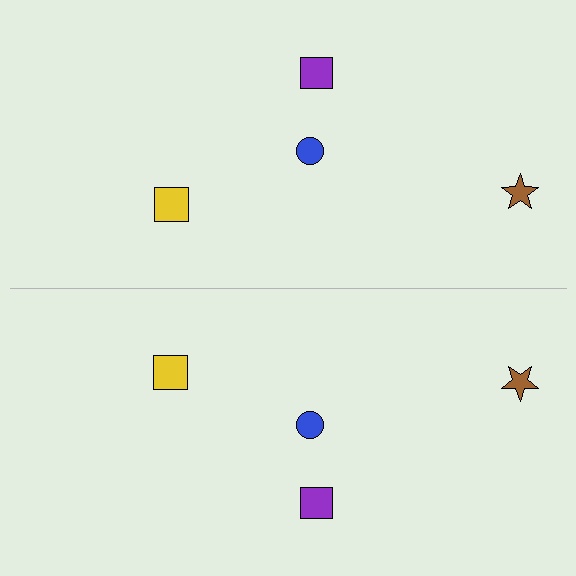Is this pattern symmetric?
Yes, this pattern has bilateral (reflection) symmetry.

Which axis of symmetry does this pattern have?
The pattern has a horizontal axis of symmetry running through the center of the image.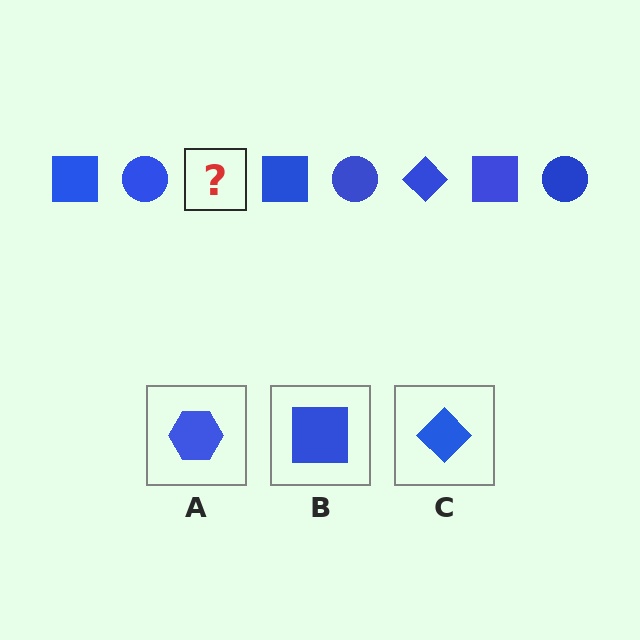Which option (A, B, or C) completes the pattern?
C.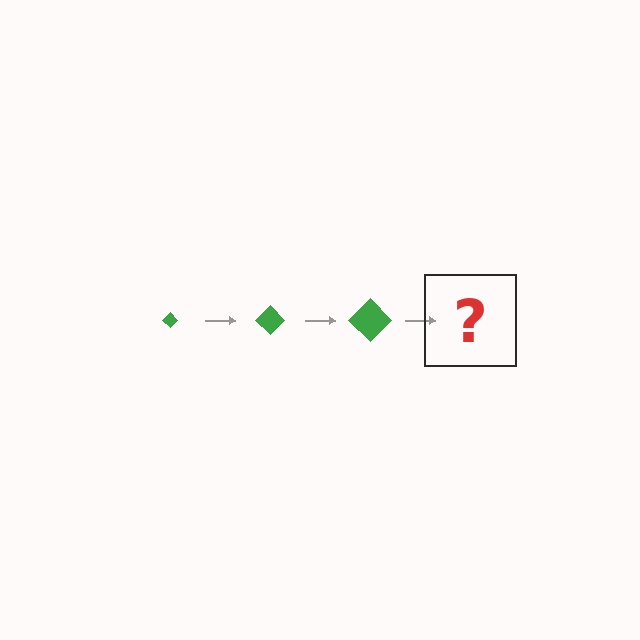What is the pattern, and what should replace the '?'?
The pattern is that the diamond gets progressively larger each step. The '?' should be a green diamond, larger than the previous one.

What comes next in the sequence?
The next element should be a green diamond, larger than the previous one.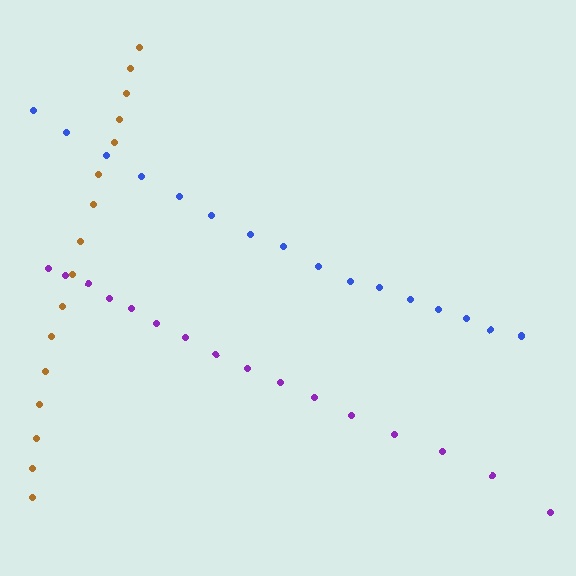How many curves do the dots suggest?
There are 3 distinct paths.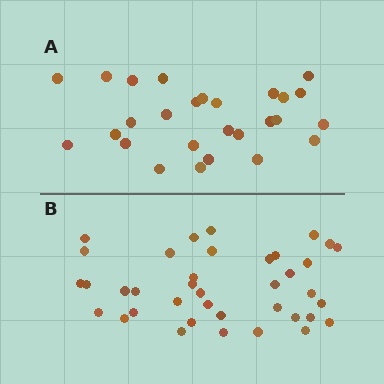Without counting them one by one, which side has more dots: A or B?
Region B (the bottom region) has more dots.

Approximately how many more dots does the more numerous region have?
Region B has roughly 12 or so more dots than region A.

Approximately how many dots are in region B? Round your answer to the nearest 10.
About 40 dots. (The exact count is 38, which rounds to 40.)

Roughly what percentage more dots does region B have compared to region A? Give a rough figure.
About 40% more.